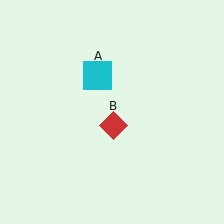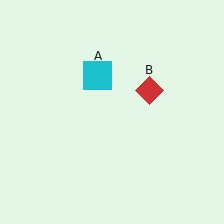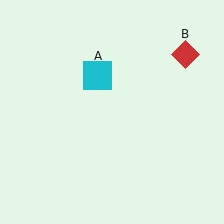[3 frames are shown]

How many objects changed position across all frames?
1 object changed position: red diamond (object B).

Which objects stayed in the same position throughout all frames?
Cyan square (object A) remained stationary.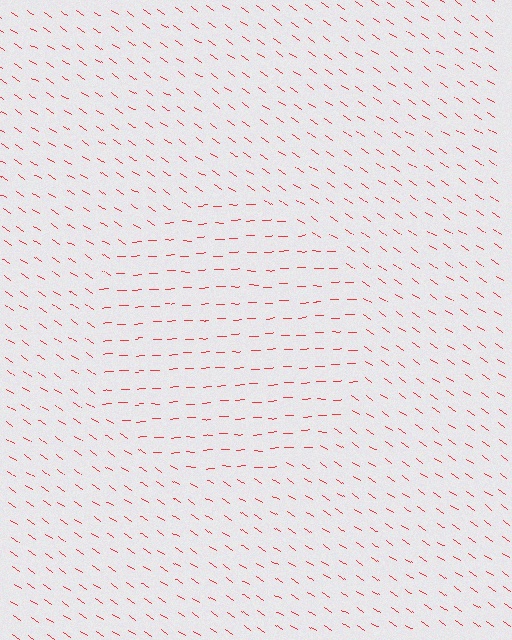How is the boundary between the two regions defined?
The boundary is defined purely by a change in line orientation (approximately 34 degrees difference). All lines are the same color and thickness.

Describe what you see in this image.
The image is filled with small red line segments. A circle region in the image has lines oriented differently from the surrounding lines, creating a visible texture boundary.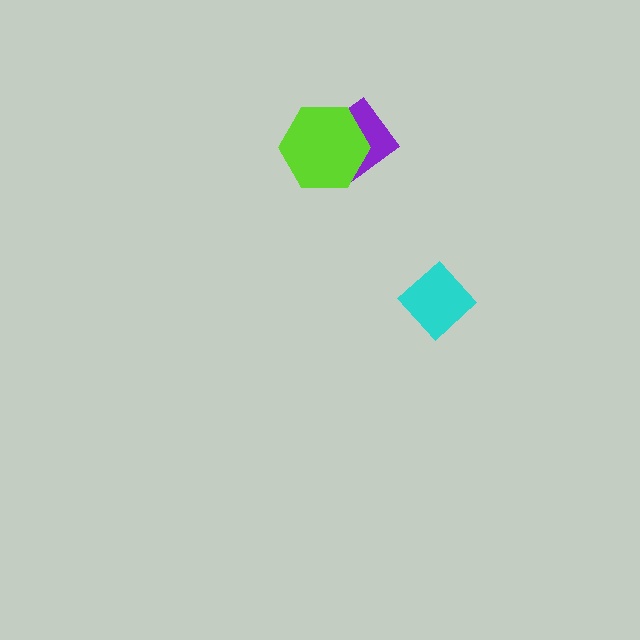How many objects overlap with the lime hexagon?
1 object overlaps with the lime hexagon.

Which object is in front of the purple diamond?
The lime hexagon is in front of the purple diamond.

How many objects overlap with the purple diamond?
1 object overlaps with the purple diamond.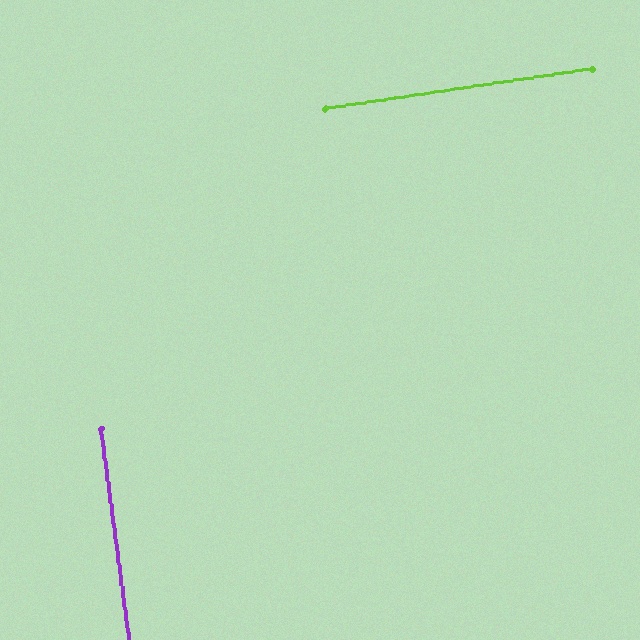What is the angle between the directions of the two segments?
Approximately 89 degrees.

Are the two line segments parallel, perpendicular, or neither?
Perpendicular — they meet at approximately 89°.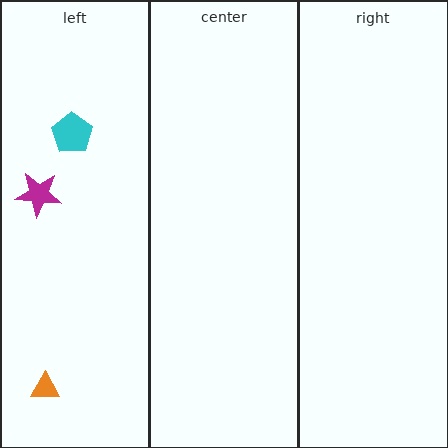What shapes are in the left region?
The orange triangle, the magenta star, the cyan pentagon.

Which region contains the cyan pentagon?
The left region.